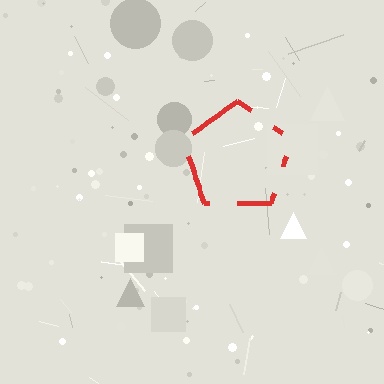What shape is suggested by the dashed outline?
The dashed outline suggests a pentagon.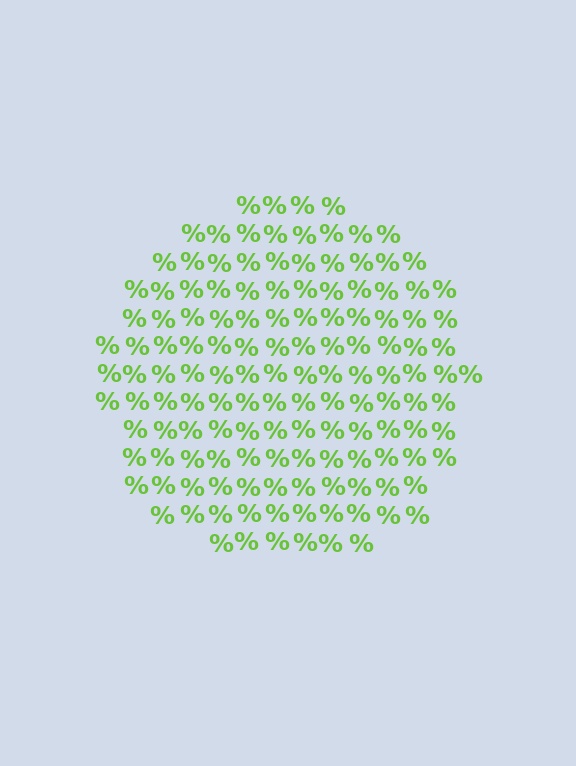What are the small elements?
The small elements are percent signs.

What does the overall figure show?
The overall figure shows a circle.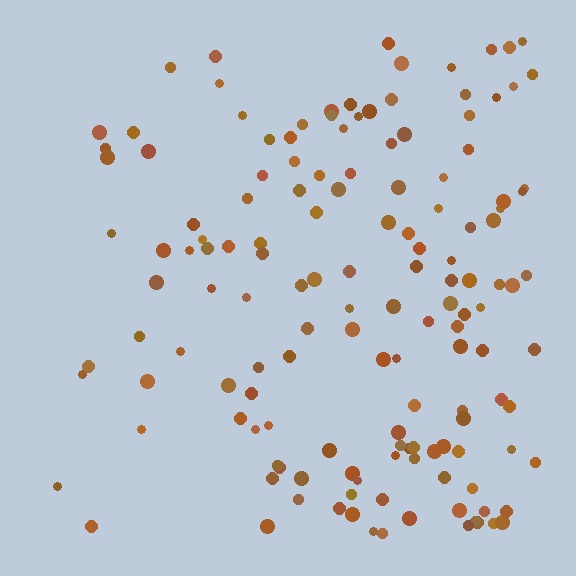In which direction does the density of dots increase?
From left to right, with the right side densest.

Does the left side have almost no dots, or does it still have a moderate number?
Still a moderate number, just noticeably fewer than the right.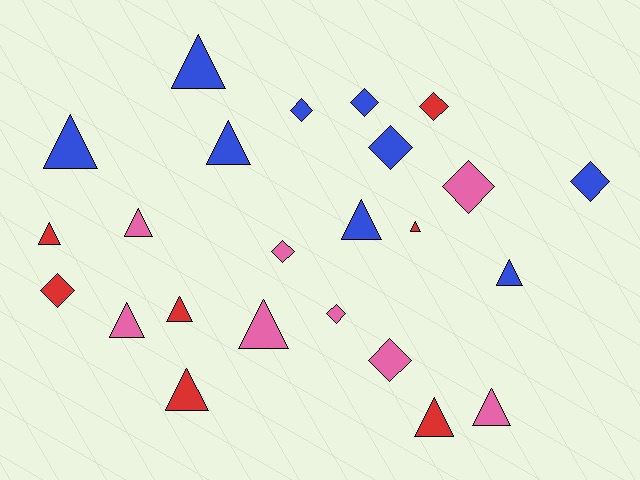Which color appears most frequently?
Blue, with 9 objects.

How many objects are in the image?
There are 24 objects.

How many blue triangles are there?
There are 5 blue triangles.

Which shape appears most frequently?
Triangle, with 14 objects.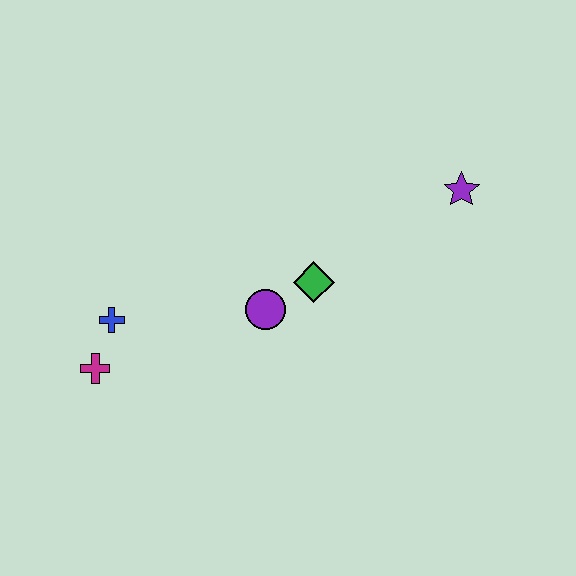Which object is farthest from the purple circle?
The purple star is farthest from the purple circle.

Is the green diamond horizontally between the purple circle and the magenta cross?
No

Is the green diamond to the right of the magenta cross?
Yes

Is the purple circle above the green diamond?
No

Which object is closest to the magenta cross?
The blue cross is closest to the magenta cross.